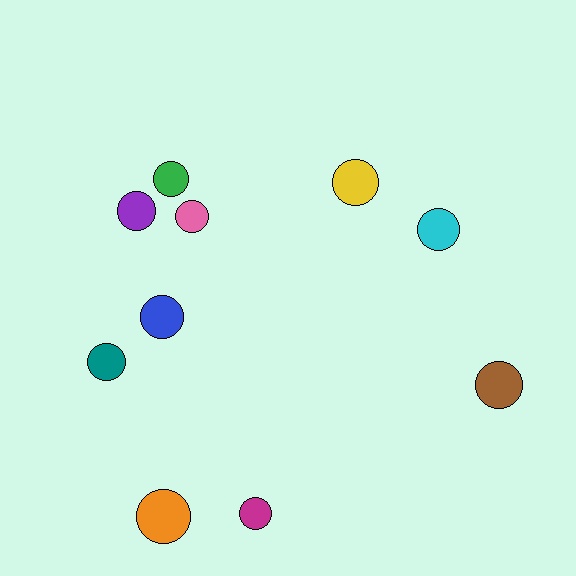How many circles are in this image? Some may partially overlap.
There are 10 circles.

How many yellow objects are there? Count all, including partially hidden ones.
There is 1 yellow object.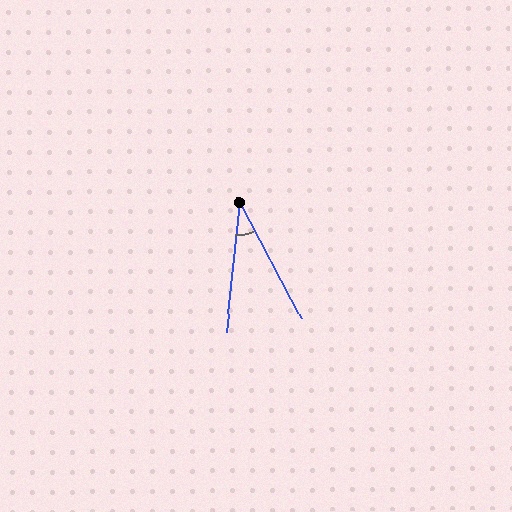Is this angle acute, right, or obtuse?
It is acute.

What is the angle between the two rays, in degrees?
Approximately 34 degrees.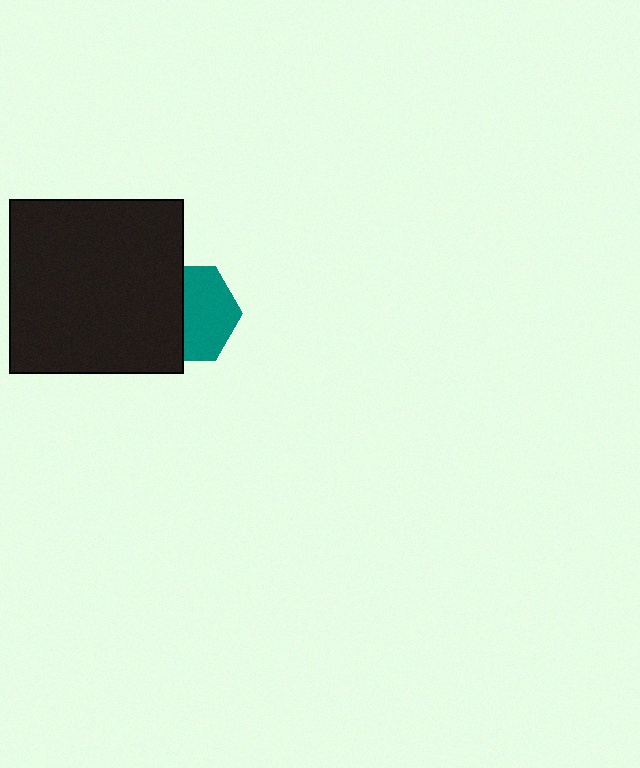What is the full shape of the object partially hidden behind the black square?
The partially hidden object is a teal hexagon.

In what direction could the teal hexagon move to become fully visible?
The teal hexagon could move right. That would shift it out from behind the black square entirely.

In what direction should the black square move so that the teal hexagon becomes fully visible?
The black square should move left. That is the shortest direction to clear the overlap and leave the teal hexagon fully visible.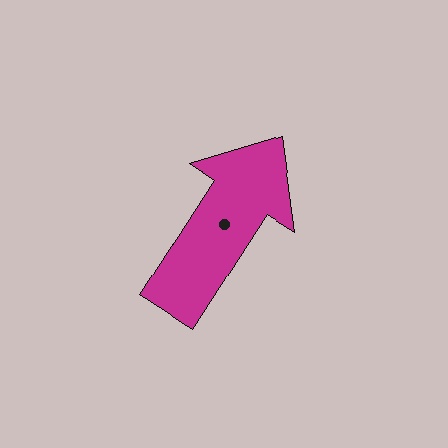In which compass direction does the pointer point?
Northeast.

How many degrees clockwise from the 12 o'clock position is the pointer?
Approximately 33 degrees.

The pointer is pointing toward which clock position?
Roughly 1 o'clock.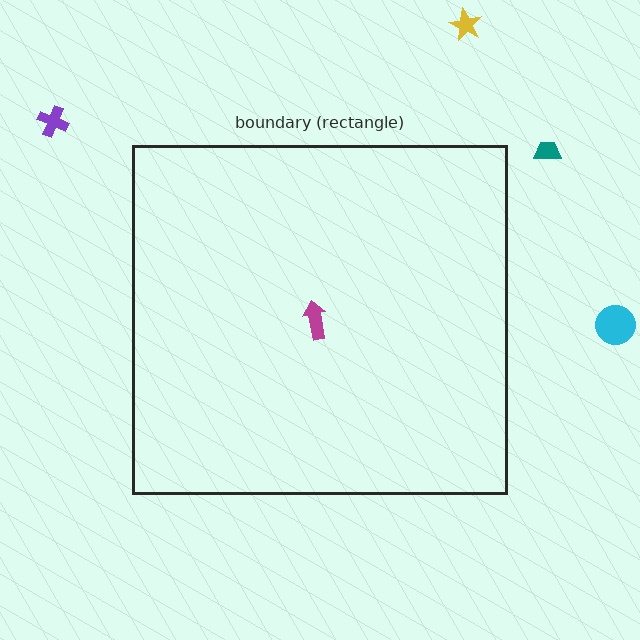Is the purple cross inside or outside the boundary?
Outside.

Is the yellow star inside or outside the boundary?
Outside.